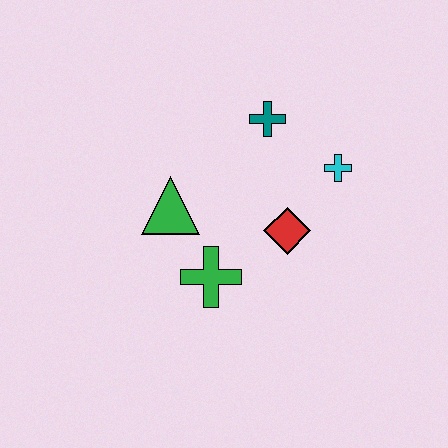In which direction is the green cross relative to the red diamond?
The green cross is to the left of the red diamond.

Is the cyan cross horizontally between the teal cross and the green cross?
No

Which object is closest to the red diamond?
The cyan cross is closest to the red diamond.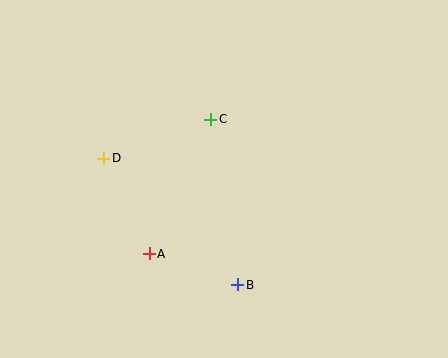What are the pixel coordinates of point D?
Point D is at (104, 158).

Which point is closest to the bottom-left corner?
Point A is closest to the bottom-left corner.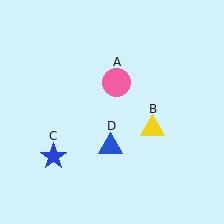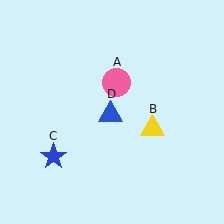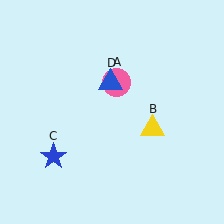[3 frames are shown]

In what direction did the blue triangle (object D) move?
The blue triangle (object D) moved up.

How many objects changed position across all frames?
1 object changed position: blue triangle (object D).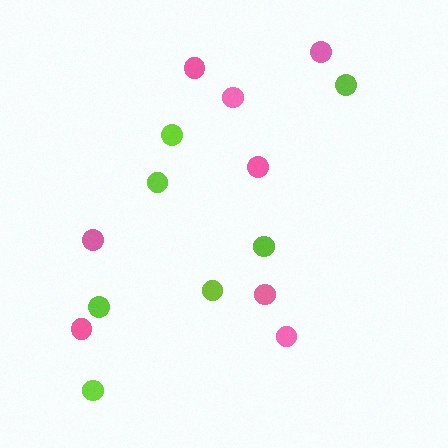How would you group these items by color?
There are 2 groups: one group of lime circles (7) and one group of pink circles (8).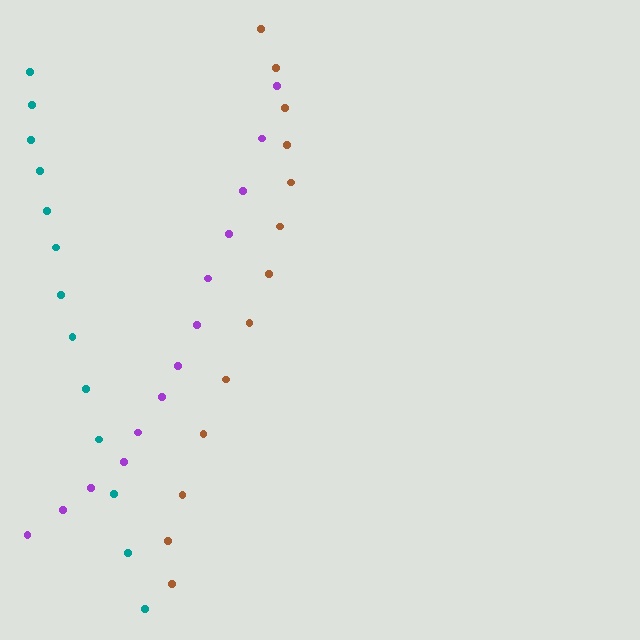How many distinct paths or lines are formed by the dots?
There are 3 distinct paths.